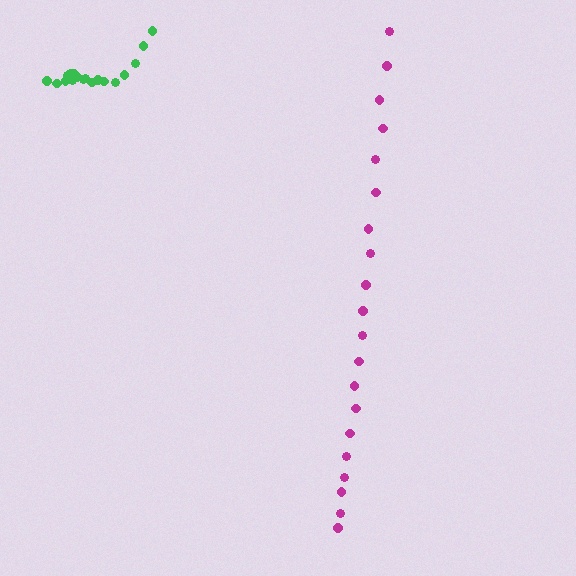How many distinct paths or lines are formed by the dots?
There are 2 distinct paths.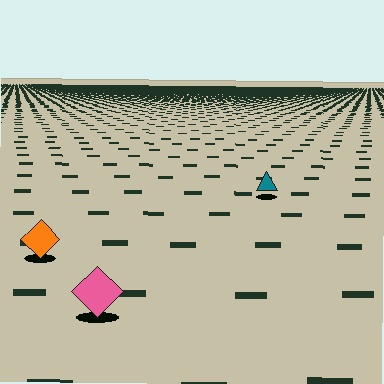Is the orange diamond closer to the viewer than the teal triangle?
Yes. The orange diamond is closer — you can tell from the texture gradient: the ground texture is coarser near it.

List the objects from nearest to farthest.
From nearest to farthest: the pink diamond, the orange diamond, the teal triangle.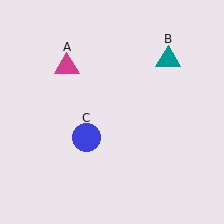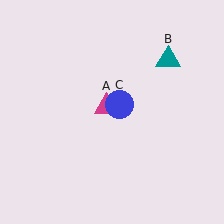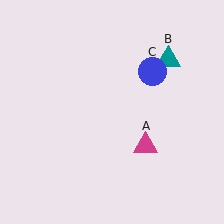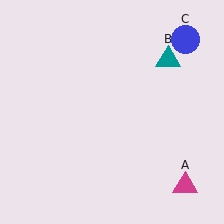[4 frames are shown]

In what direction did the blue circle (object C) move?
The blue circle (object C) moved up and to the right.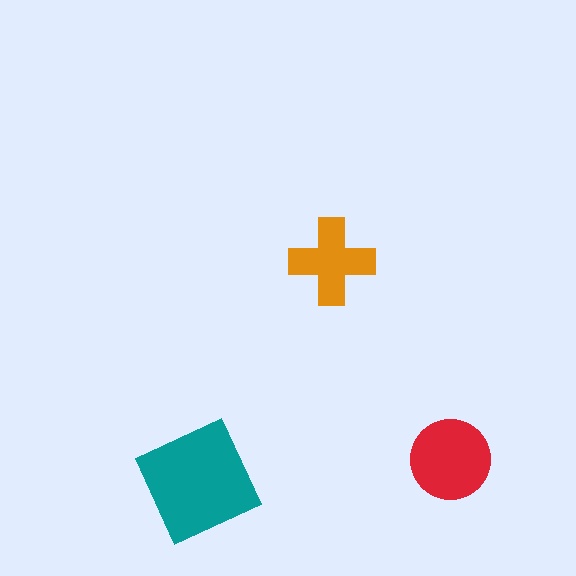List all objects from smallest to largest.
The orange cross, the red circle, the teal square.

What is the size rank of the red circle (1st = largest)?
2nd.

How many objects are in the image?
There are 3 objects in the image.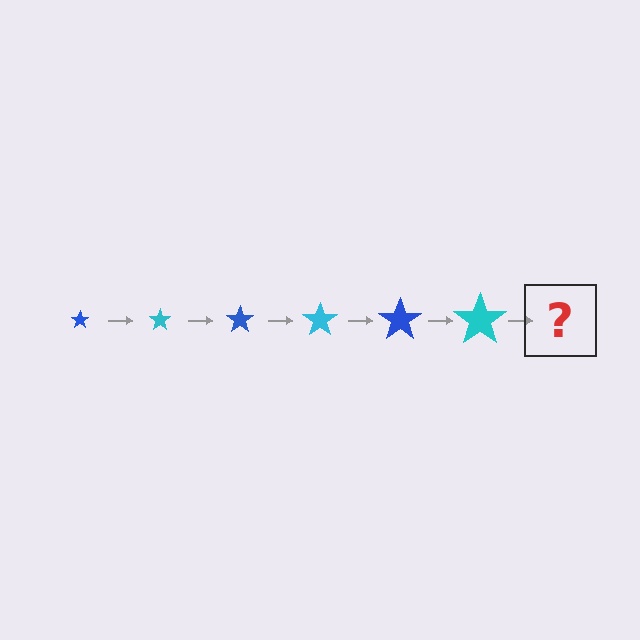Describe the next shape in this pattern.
It should be a blue star, larger than the previous one.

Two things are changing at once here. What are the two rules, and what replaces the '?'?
The two rules are that the star grows larger each step and the color cycles through blue and cyan. The '?' should be a blue star, larger than the previous one.